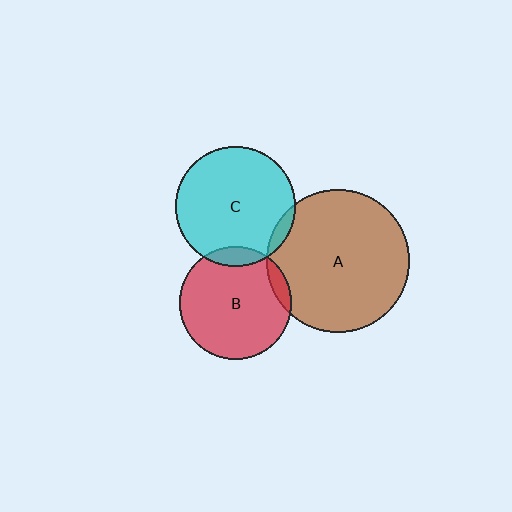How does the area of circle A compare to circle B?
Approximately 1.6 times.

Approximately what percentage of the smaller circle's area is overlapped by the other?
Approximately 10%.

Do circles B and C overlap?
Yes.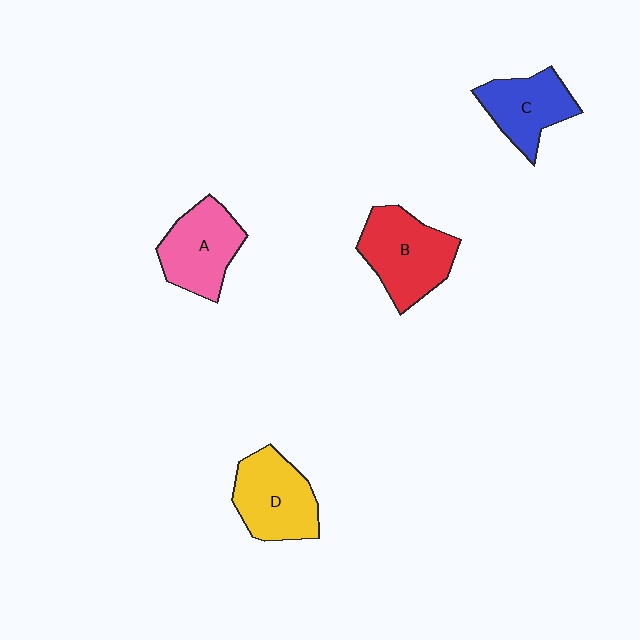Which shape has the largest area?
Shape B (red).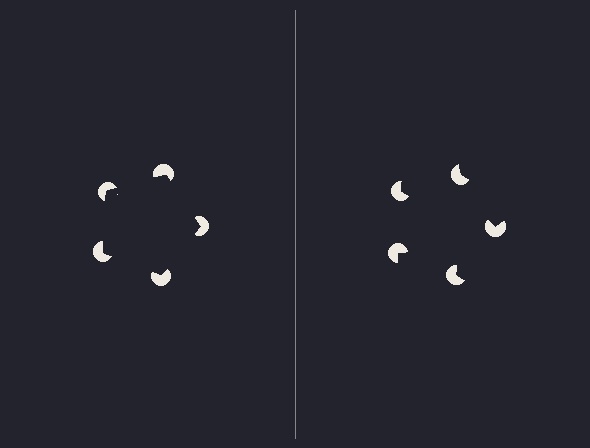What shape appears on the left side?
An illusory pentagon.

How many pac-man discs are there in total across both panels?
10 — 5 on each side.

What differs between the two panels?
The pac-man discs are positioned identically on both sides; only the wedge orientations differ. On the left they align to a pentagon; on the right they are misaligned.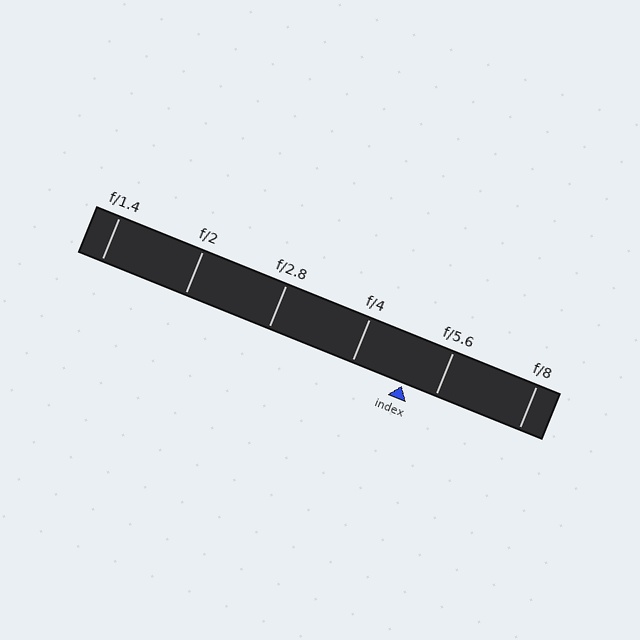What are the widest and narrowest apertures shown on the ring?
The widest aperture shown is f/1.4 and the narrowest is f/8.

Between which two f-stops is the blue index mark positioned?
The index mark is between f/4 and f/5.6.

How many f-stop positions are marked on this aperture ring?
There are 6 f-stop positions marked.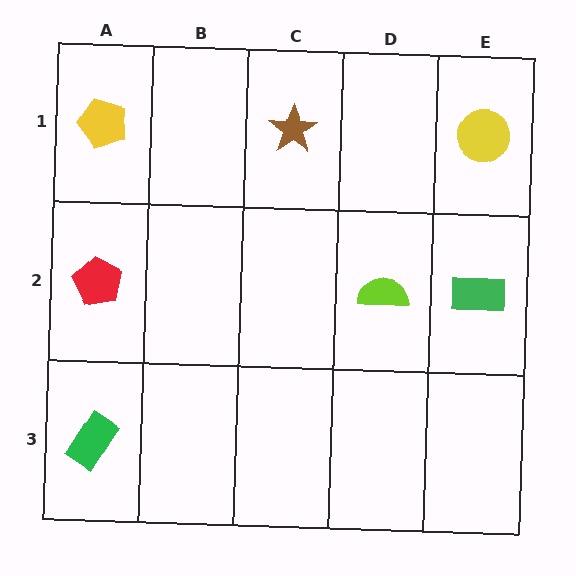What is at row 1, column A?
A yellow pentagon.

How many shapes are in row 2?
3 shapes.